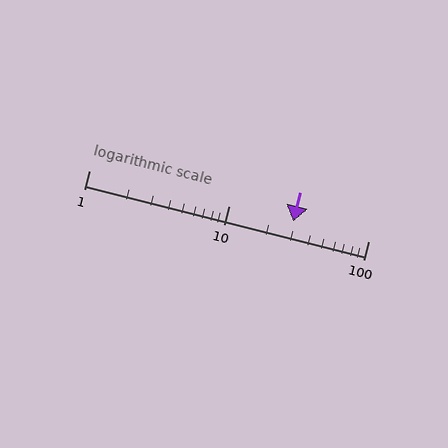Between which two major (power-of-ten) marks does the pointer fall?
The pointer is between 10 and 100.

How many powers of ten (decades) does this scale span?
The scale spans 2 decades, from 1 to 100.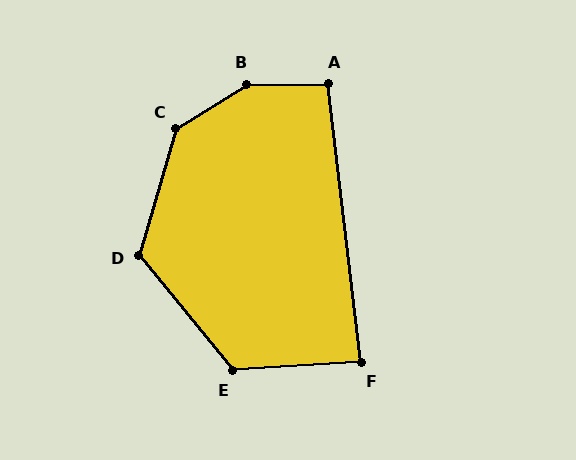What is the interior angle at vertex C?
Approximately 138 degrees (obtuse).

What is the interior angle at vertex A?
Approximately 97 degrees (obtuse).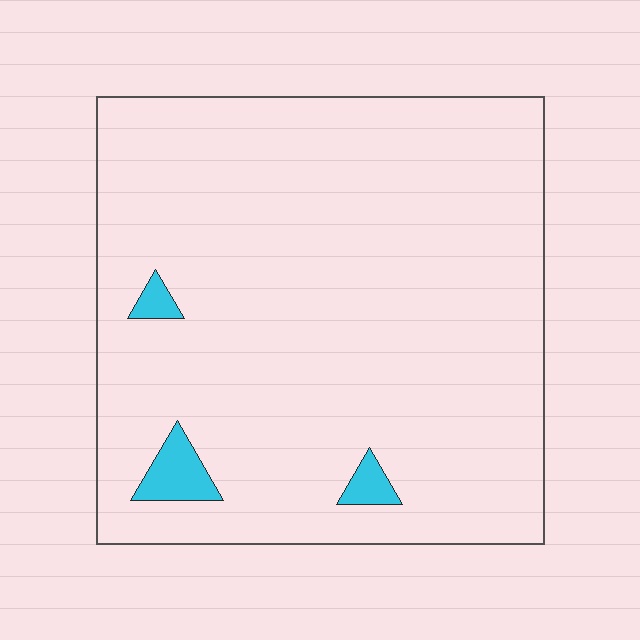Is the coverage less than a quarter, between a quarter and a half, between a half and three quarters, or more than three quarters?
Less than a quarter.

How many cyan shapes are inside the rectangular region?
3.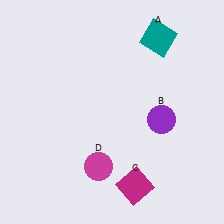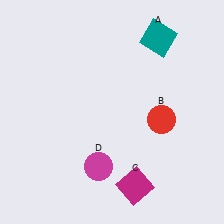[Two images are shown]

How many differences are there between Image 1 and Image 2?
There is 1 difference between the two images.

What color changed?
The circle (B) changed from purple in Image 1 to red in Image 2.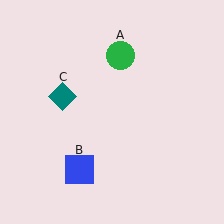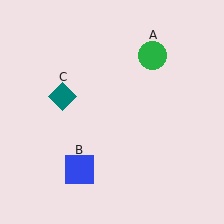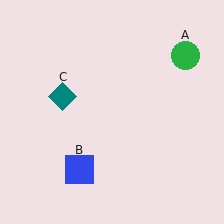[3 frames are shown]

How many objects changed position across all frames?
1 object changed position: green circle (object A).